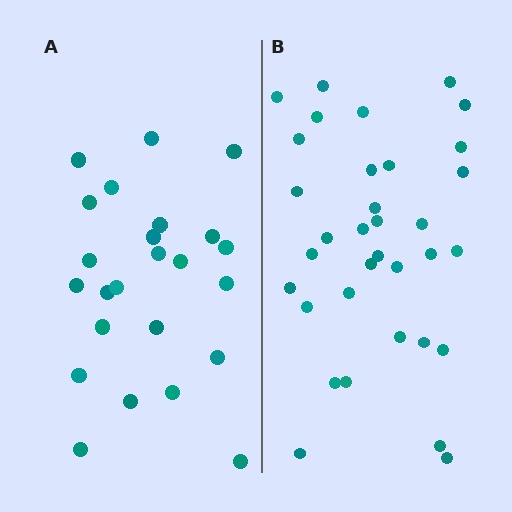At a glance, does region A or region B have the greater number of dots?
Region B (the right region) has more dots.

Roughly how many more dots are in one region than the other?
Region B has roughly 10 or so more dots than region A.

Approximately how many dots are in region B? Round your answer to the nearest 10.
About 30 dots. (The exact count is 34, which rounds to 30.)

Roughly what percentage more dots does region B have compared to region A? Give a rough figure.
About 40% more.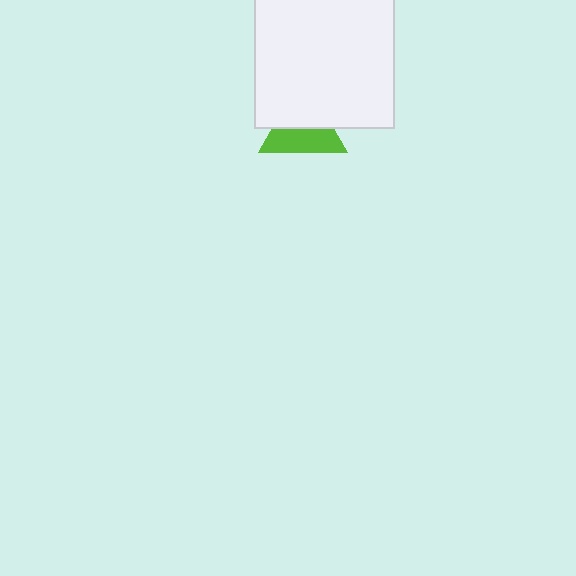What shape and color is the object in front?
The object in front is a white square.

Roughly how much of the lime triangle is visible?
About half of it is visible (roughly 52%).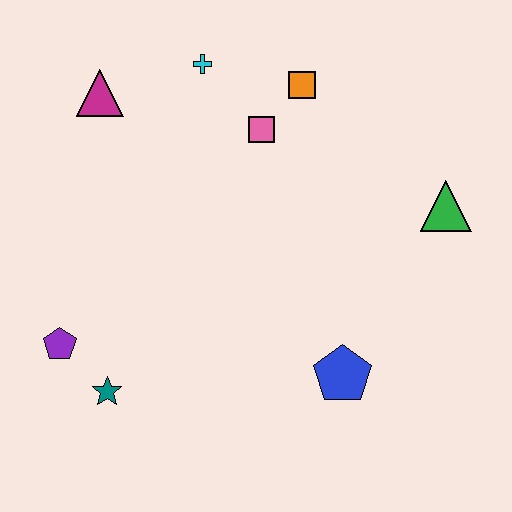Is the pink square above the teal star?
Yes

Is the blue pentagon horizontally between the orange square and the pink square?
No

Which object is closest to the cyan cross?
The pink square is closest to the cyan cross.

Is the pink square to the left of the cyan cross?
No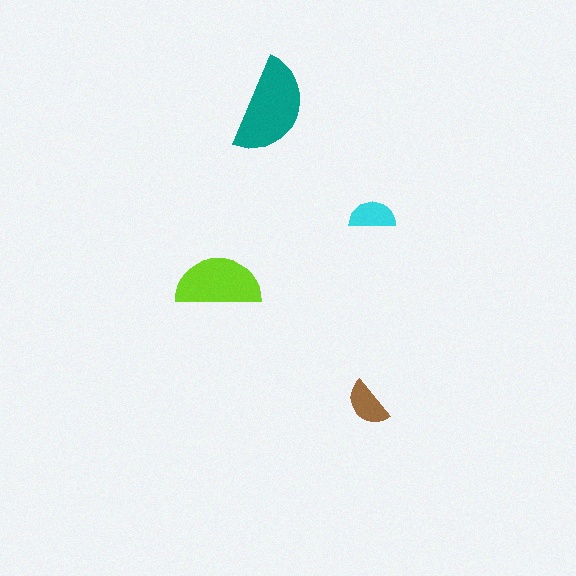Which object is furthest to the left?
The lime semicircle is leftmost.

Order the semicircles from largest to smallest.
the teal one, the lime one, the brown one, the cyan one.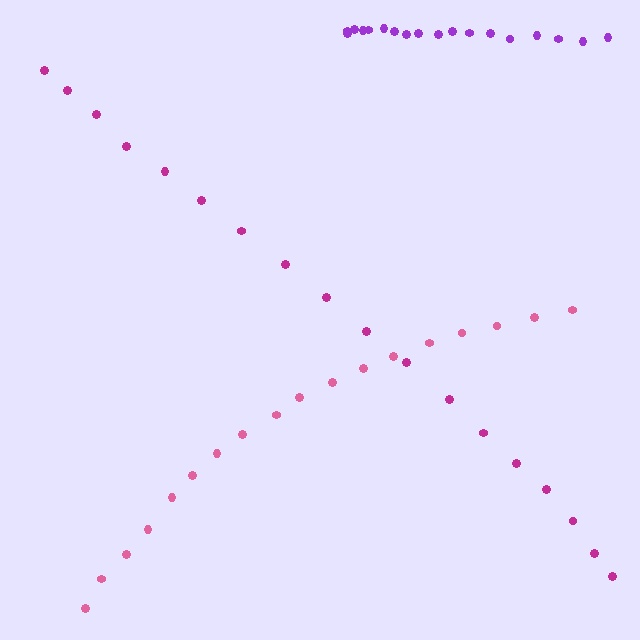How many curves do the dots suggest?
There are 3 distinct paths.